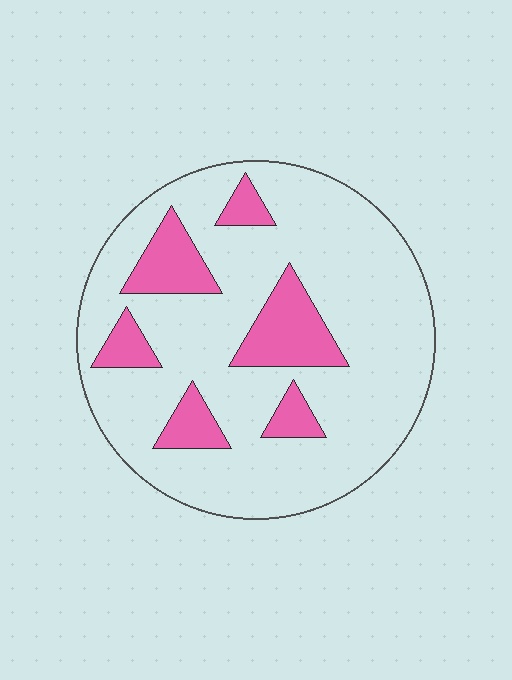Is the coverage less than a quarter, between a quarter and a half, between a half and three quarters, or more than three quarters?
Less than a quarter.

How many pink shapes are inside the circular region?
6.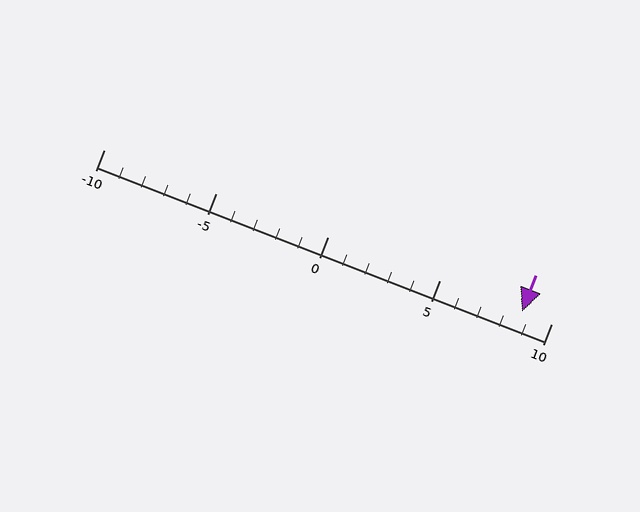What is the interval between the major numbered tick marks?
The major tick marks are spaced 5 units apart.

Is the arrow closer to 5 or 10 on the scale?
The arrow is closer to 10.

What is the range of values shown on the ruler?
The ruler shows values from -10 to 10.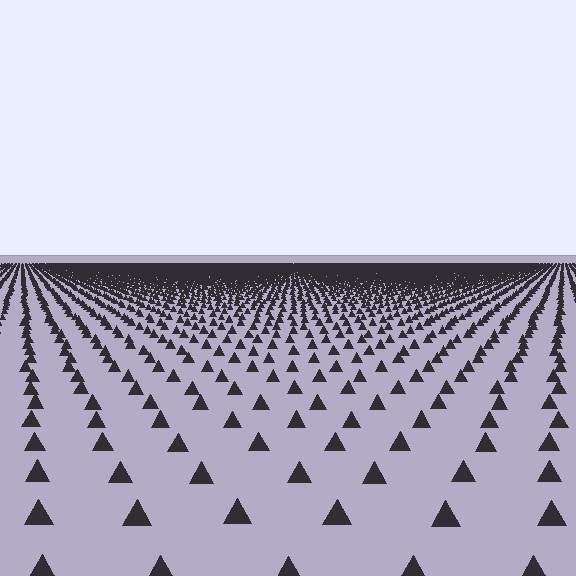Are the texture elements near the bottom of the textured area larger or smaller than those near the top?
Larger. Near the bottom, elements are closer to the viewer and appear at a bigger on-screen size.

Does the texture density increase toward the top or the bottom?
Density increases toward the top.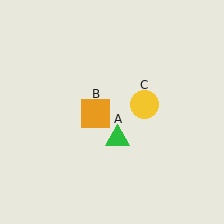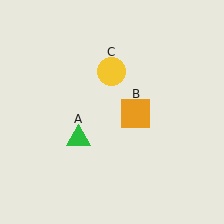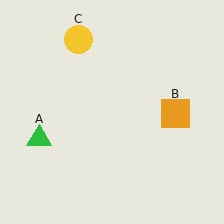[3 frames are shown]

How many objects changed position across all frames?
3 objects changed position: green triangle (object A), orange square (object B), yellow circle (object C).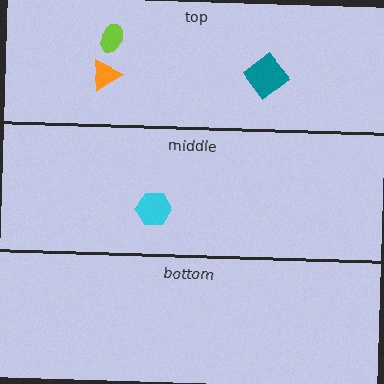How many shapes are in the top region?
3.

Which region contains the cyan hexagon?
The middle region.